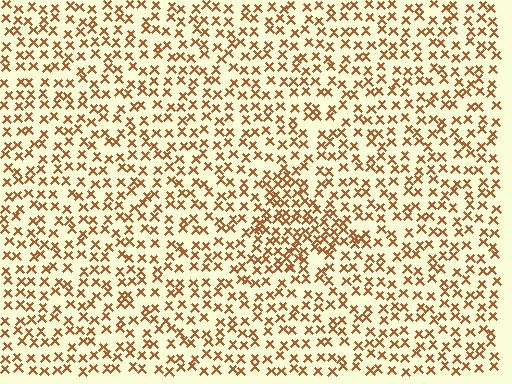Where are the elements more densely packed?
The elements are more densely packed inside the triangle boundary.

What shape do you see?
I see a triangle.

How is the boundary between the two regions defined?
The boundary is defined by a change in element density (approximately 1.8x ratio). All elements are the same color, size, and shape.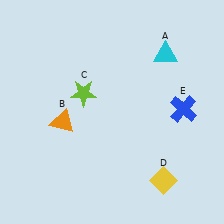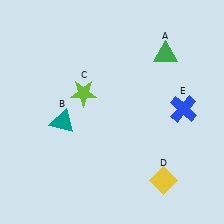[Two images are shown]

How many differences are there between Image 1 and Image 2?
There are 2 differences between the two images.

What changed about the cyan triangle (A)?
In Image 1, A is cyan. In Image 2, it changed to green.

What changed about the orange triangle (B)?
In Image 1, B is orange. In Image 2, it changed to teal.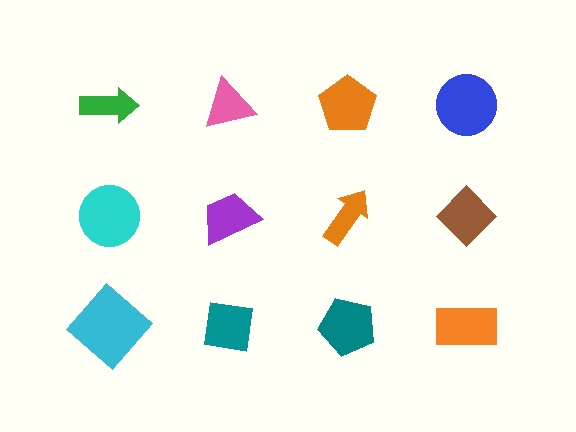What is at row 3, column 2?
A teal square.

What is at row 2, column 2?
A purple trapezoid.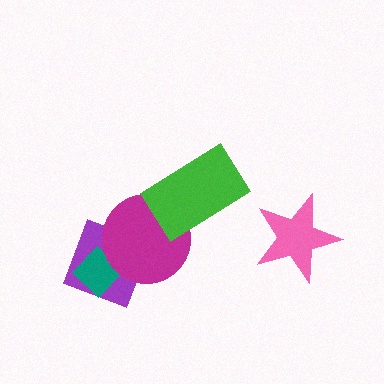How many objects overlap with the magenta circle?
3 objects overlap with the magenta circle.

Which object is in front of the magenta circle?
The green rectangle is in front of the magenta circle.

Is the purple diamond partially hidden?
Yes, it is partially covered by another shape.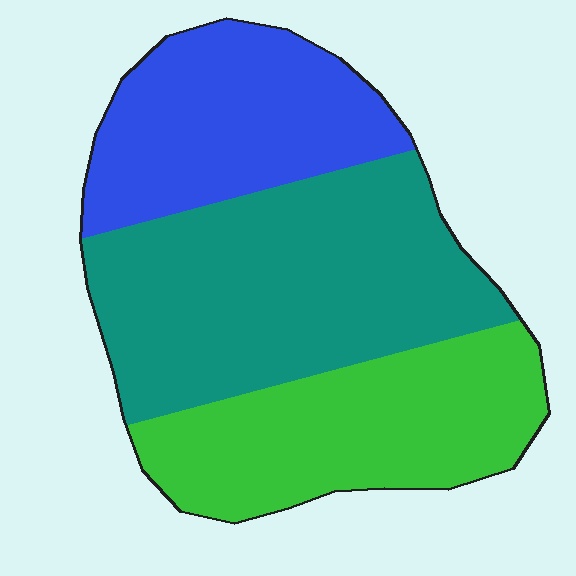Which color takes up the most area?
Teal, at roughly 45%.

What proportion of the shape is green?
Green covers 30% of the shape.